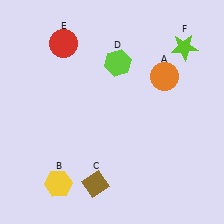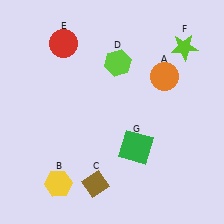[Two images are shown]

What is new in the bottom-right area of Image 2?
A green square (G) was added in the bottom-right area of Image 2.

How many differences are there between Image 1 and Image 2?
There is 1 difference between the two images.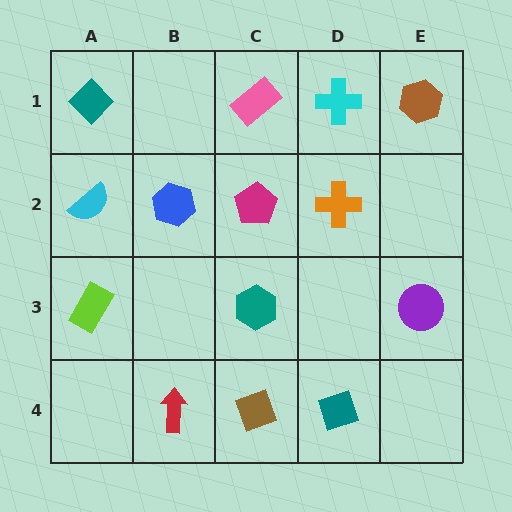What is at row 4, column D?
A teal diamond.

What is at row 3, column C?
A teal hexagon.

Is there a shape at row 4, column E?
No, that cell is empty.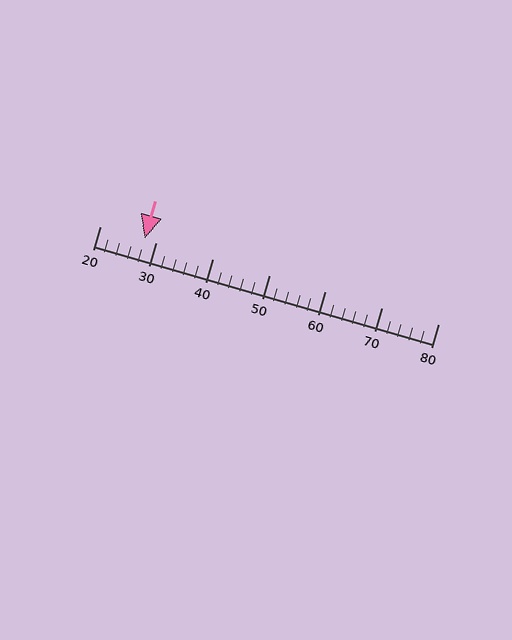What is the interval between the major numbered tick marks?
The major tick marks are spaced 10 units apart.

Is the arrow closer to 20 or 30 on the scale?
The arrow is closer to 30.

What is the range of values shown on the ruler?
The ruler shows values from 20 to 80.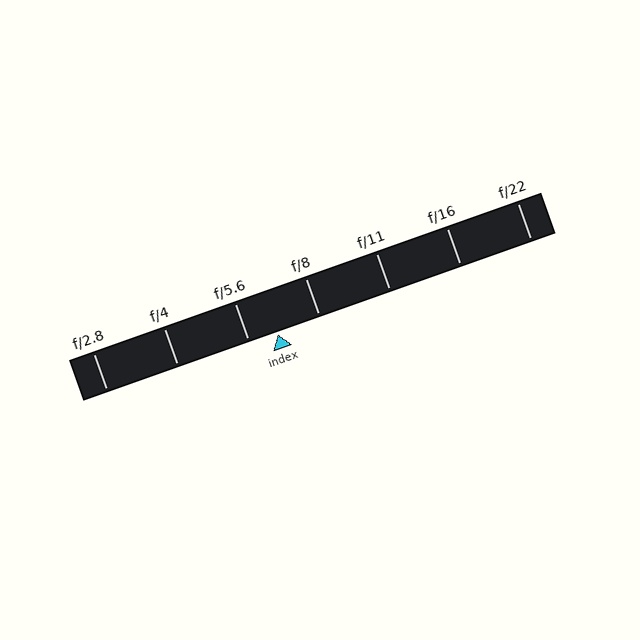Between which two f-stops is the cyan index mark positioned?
The index mark is between f/5.6 and f/8.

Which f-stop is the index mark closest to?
The index mark is closest to f/5.6.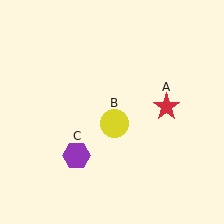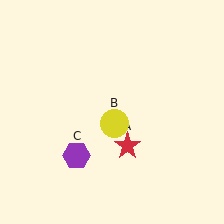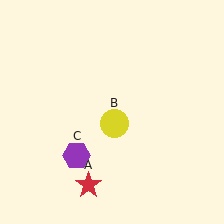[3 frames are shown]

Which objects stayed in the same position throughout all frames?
Yellow circle (object B) and purple hexagon (object C) remained stationary.